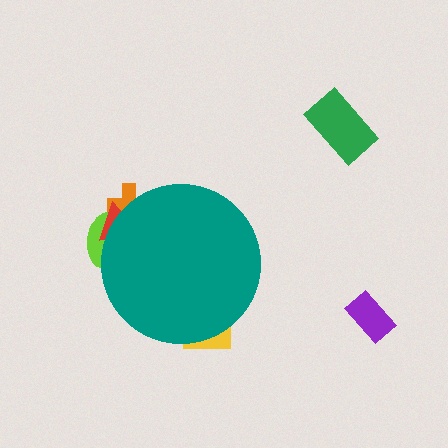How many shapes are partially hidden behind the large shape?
4 shapes are partially hidden.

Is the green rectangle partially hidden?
No, the green rectangle is fully visible.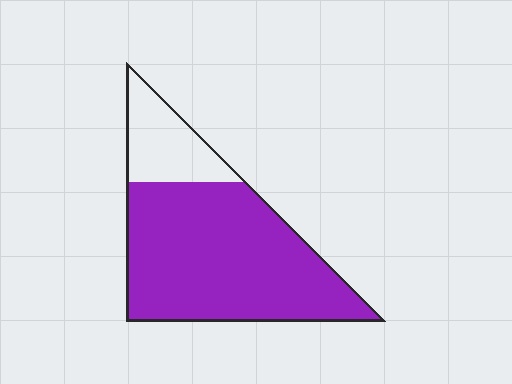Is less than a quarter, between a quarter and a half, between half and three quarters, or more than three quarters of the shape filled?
More than three quarters.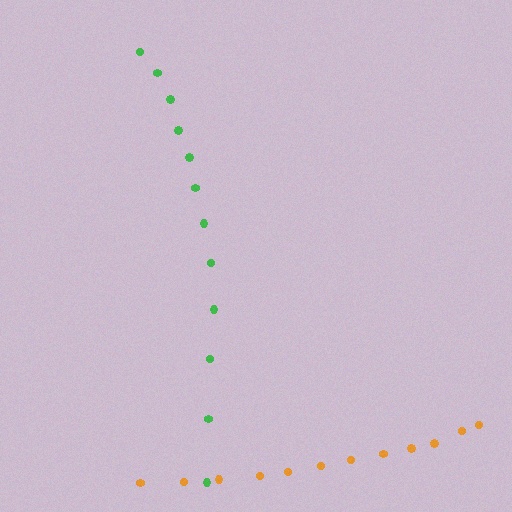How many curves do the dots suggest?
There are 2 distinct paths.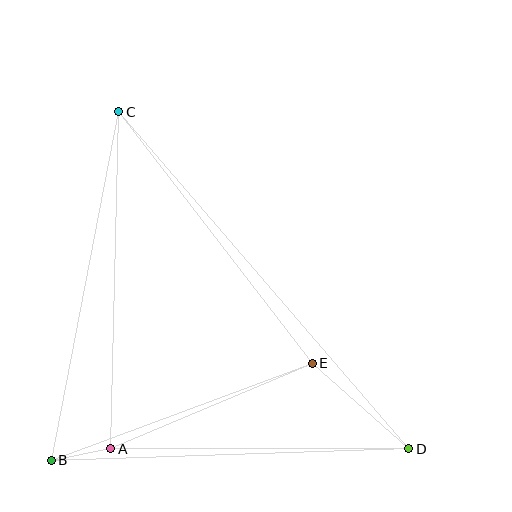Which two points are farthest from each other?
Points C and D are farthest from each other.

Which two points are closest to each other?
Points A and B are closest to each other.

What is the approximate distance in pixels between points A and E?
The distance between A and E is approximately 219 pixels.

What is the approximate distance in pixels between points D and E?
The distance between D and E is approximately 129 pixels.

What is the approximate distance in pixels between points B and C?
The distance between B and C is approximately 355 pixels.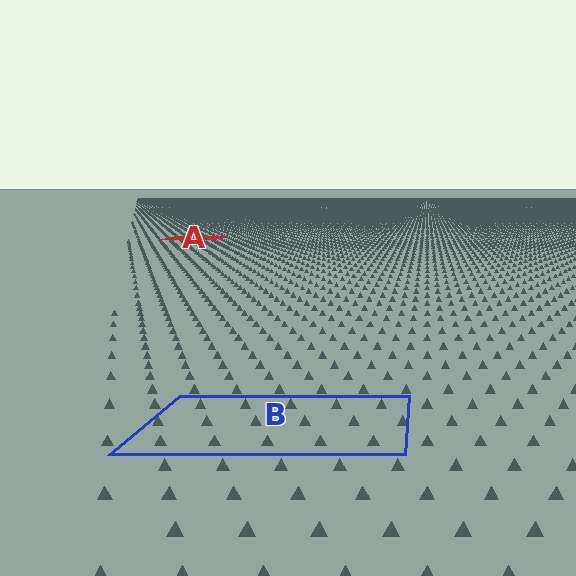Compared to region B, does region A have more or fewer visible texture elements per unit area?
Region A has more texture elements per unit area — they are packed more densely because it is farther away.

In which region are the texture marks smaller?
The texture marks are smaller in region A, because it is farther away.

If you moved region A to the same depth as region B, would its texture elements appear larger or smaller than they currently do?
They would appear larger. At a closer depth, the same texture elements are projected at a bigger on-screen size.